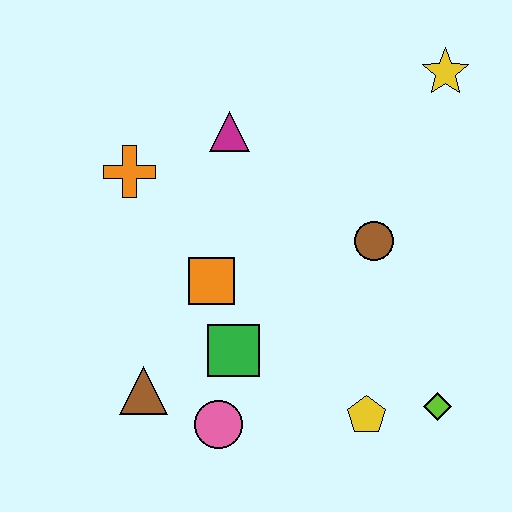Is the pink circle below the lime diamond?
Yes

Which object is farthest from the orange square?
The yellow star is farthest from the orange square.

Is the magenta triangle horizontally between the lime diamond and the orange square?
Yes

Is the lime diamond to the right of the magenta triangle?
Yes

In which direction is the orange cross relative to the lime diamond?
The orange cross is to the left of the lime diamond.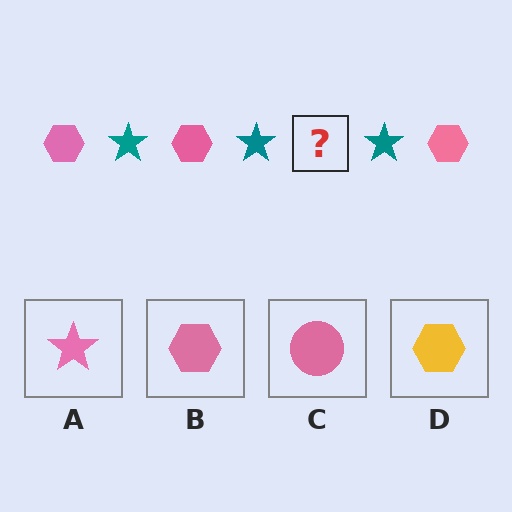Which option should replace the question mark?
Option B.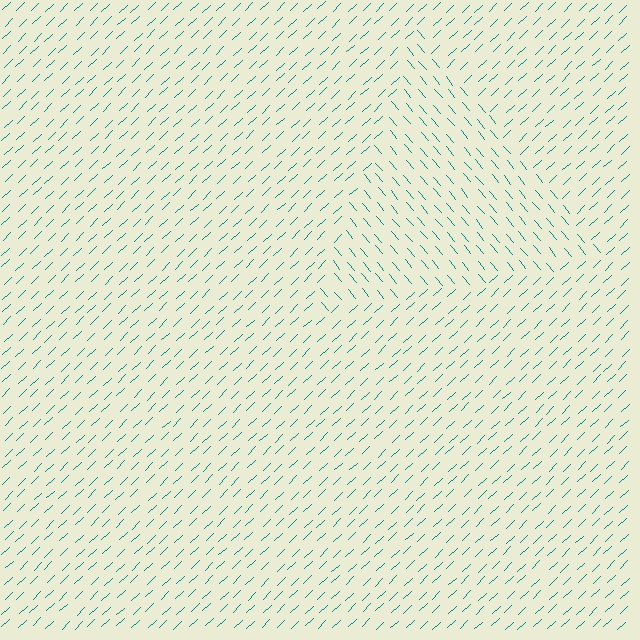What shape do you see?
I see a triangle.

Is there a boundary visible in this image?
Yes, there is a texture boundary formed by a change in line orientation.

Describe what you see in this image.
The image is filled with small teal line segments. A triangle region in the image has lines oriented differently from the surrounding lines, creating a visible texture boundary.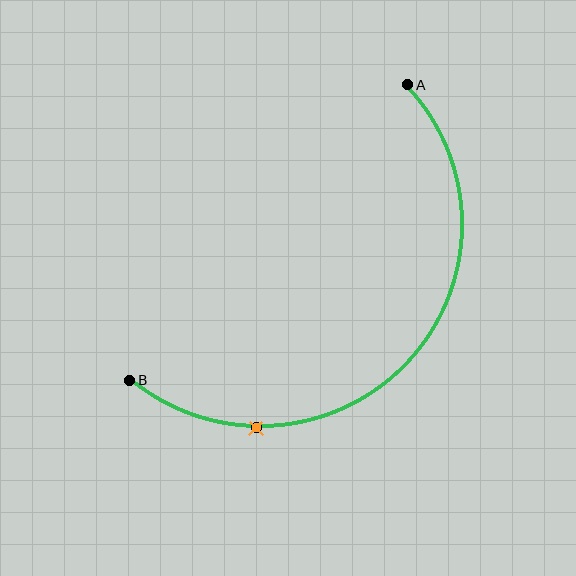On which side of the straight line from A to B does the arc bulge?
The arc bulges below and to the right of the straight line connecting A and B.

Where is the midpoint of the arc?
The arc midpoint is the point on the curve farthest from the straight line joining A and B. It sits below and to the right of that line.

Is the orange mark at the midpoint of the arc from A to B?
No. The orange mark lies on the arc but is closer to endpoint B. The arc midpoint would be at the point on the curve equidistant along the arc from both A and B.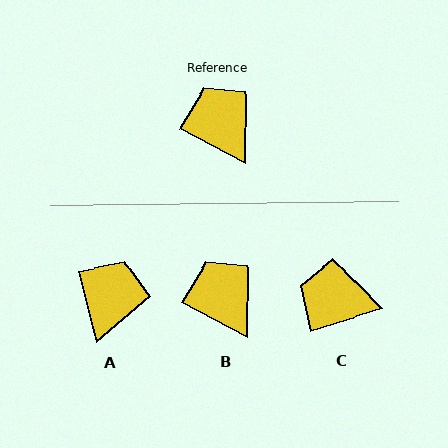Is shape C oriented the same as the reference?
No, it is off by about 44 degrees.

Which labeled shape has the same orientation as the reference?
B.